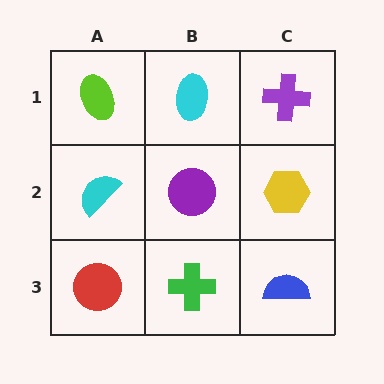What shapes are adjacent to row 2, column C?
A purple cross (row 1, column C), a blue semicircle (row 3, column C), a purple circle (row 2, column B).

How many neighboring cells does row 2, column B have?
4.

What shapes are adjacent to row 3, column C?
A yellow hexagon (row 2, column C), a green cross (row 3, column B).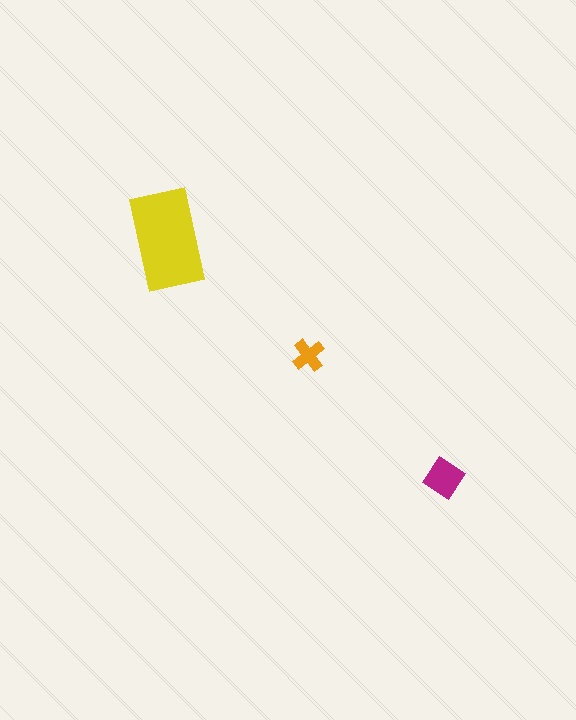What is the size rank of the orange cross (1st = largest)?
3rd.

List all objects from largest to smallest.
The yellow rectangle, the magenta diamond, the orange cross.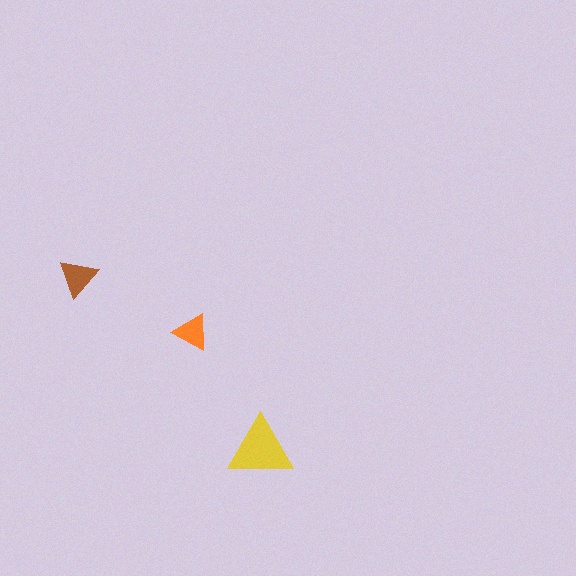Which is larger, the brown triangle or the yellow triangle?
The yellow one.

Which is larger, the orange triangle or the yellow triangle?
The yellow one.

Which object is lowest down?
The yellow triangle is bottommost.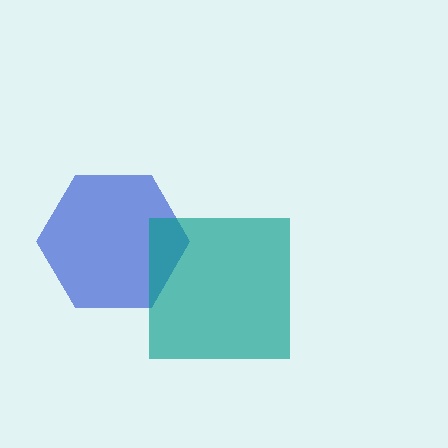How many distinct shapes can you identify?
There are 2 distinct shapes: a blue hexagon, a teal square.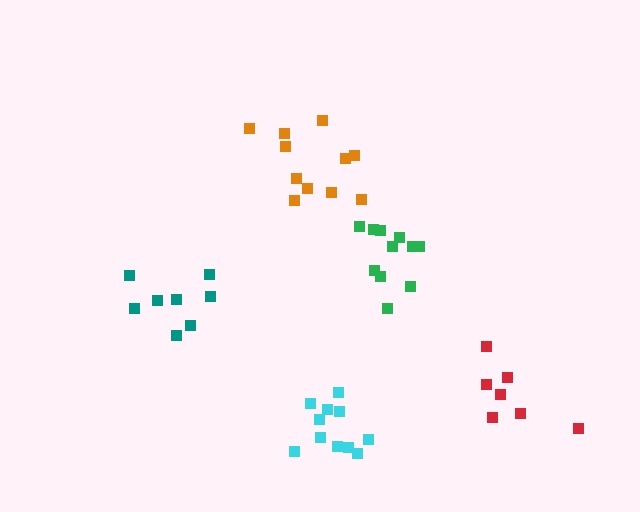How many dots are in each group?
Group 1: 7 dots, Group 2: 11 dots, Group 3: 11 dots, Group 4: 11 dots, Group 5: 8 dots (48 total).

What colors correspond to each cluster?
The clusters are colored: red, green, orange, cyan, teal.